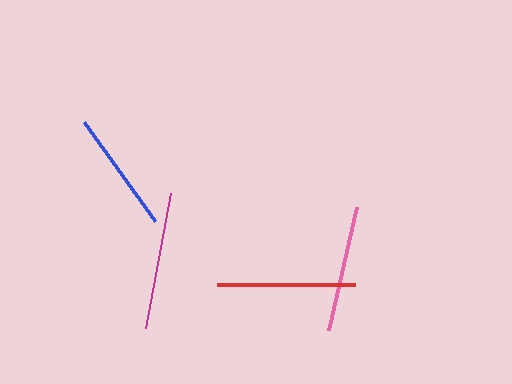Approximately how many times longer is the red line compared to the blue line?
The red line is approximately 1.1 times the length of the blue line.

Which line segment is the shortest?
The blue line is the shortest at approximately 121 pixels.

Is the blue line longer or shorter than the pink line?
The pink line is longer than the blue line.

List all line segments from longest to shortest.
From longest to shortest: red, magenta, pink, blue.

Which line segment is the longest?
The red line is the longest at approximately 138 pixels.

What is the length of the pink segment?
The pink segment is approximately 126 pixels long.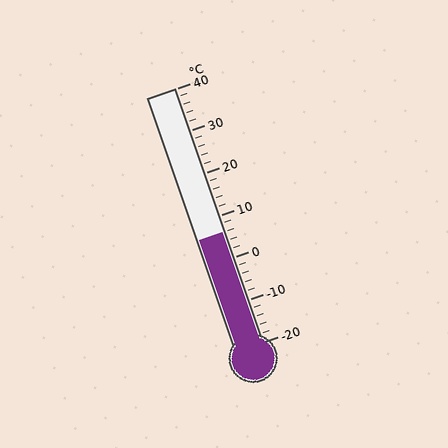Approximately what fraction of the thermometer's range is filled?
The thermometer is filled to approximately 45% of its range.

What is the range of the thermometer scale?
The thermometer scale ranges from -20°C to 40°C.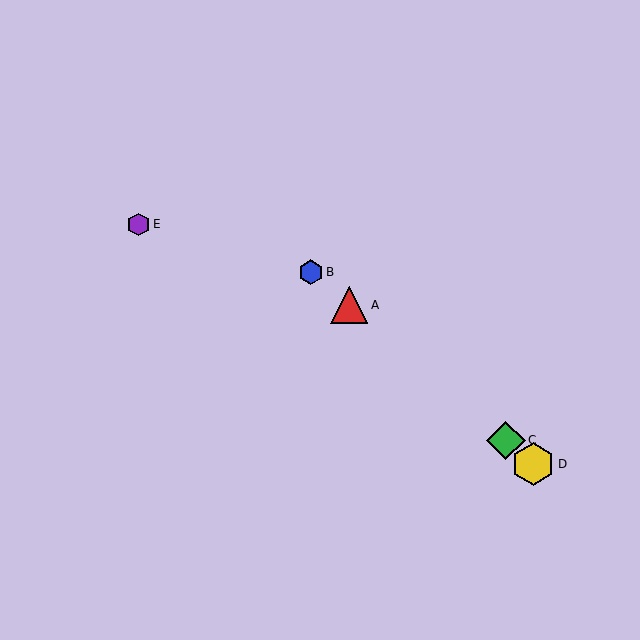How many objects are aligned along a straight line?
4 objects (A, B, C, D) are aligned along a straight line.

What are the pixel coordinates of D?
Object D is at (533, 464).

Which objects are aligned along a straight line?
Objects A, B, C, D are aligned along a straight line.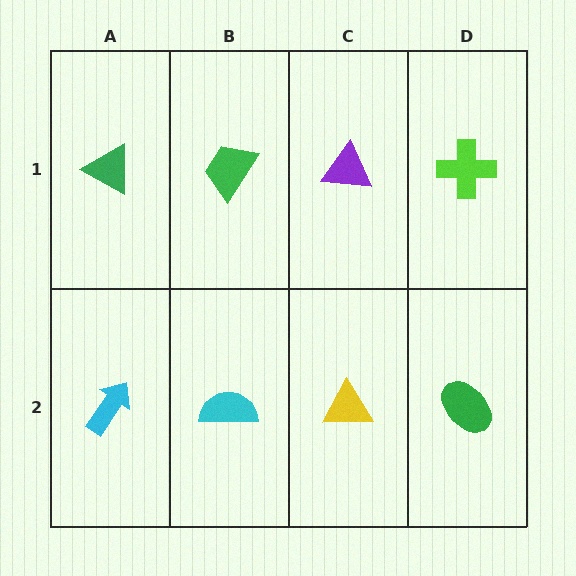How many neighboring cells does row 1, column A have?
2.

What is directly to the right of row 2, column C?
A green ellipse.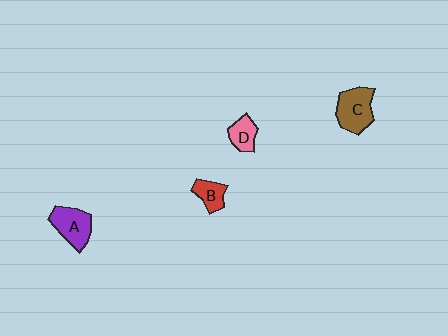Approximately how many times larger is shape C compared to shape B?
Approximately 1.8 times.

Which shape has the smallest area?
Shape D (pink).